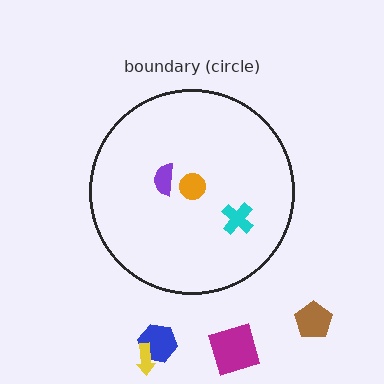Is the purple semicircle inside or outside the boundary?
Inside.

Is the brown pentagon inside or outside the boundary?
Outside.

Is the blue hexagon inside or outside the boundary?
Outside.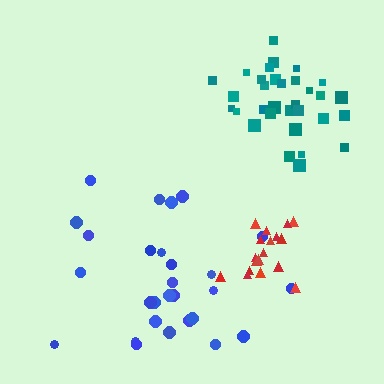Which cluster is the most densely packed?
Teal.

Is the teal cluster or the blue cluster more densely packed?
Teal.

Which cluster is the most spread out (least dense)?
Blue.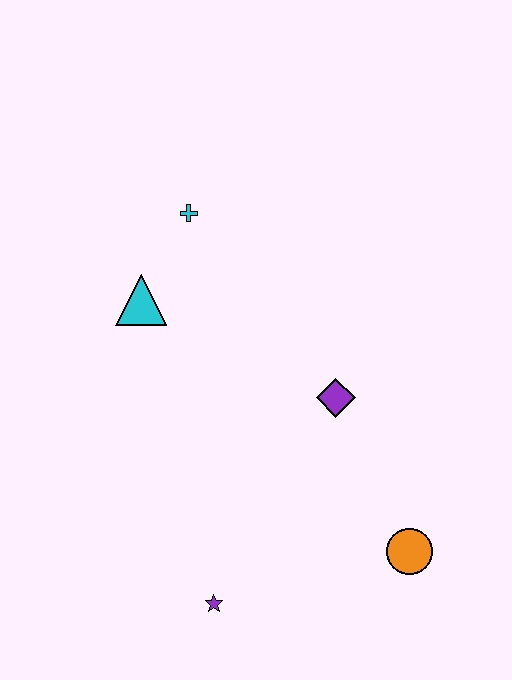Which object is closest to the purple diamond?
The orange circle is closest to the purple diamond.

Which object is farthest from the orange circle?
The cyan cross is farthest from the orange circle.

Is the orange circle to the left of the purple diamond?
No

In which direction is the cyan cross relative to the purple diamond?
The cyan cross is above the purple diamond.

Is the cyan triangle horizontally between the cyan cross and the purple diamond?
No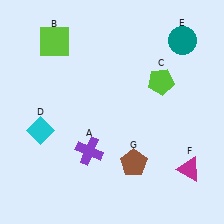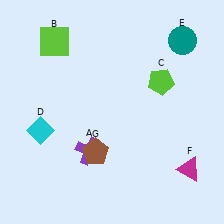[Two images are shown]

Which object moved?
The brown pentagon (G) moved left.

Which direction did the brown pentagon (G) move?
The brown pentagon (G) moved left.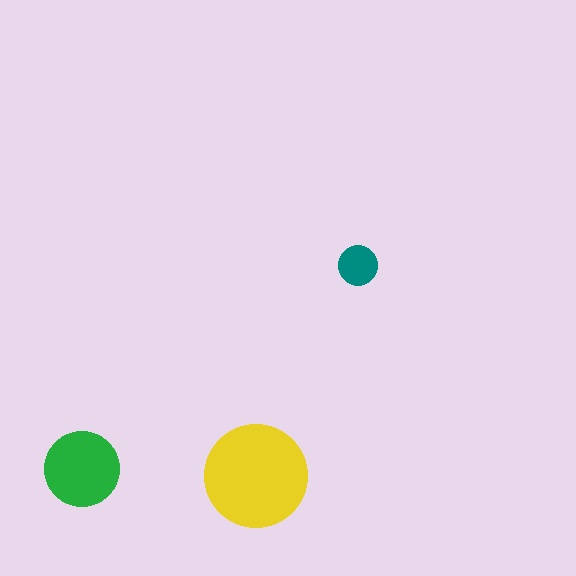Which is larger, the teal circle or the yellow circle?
The yellow one.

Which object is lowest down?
The yellow circle is bottommost.